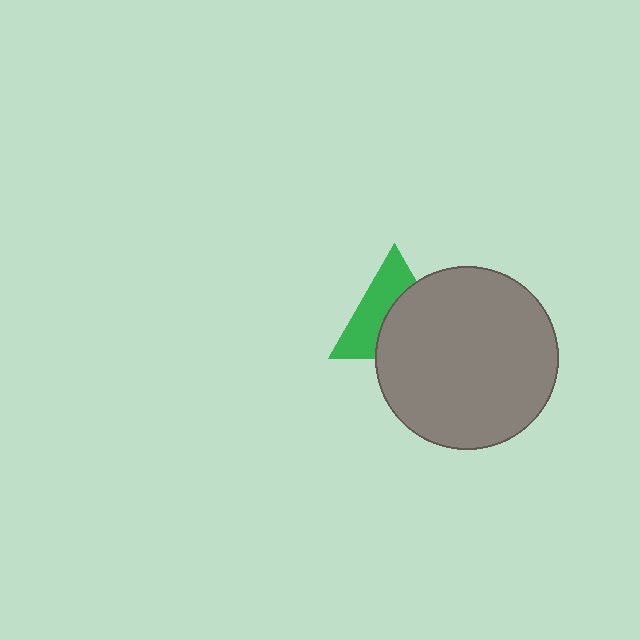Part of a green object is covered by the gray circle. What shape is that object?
It is a triangle.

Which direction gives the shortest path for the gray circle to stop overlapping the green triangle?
Moving toward the lower-right gives the shortest separation.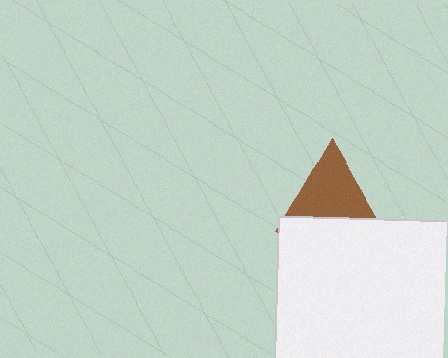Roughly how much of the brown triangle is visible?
Most of it is visible (roughly 67%).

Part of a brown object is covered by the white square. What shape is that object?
It is a triangle.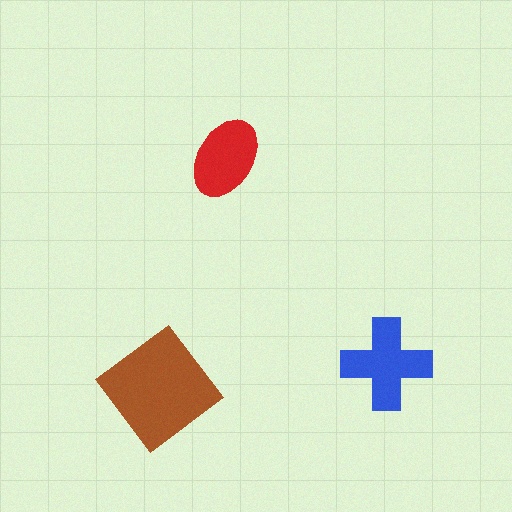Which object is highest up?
The red ellipse is topmost.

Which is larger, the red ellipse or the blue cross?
The blue cross.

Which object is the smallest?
The red ellipse.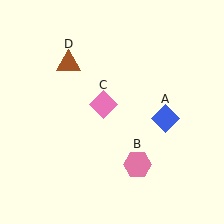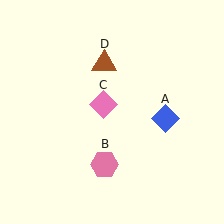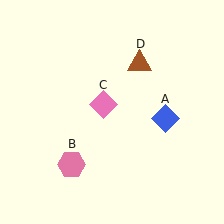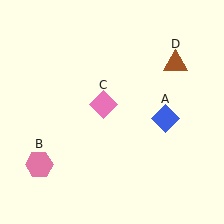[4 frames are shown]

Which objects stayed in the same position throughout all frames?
Blue diamond (object A) and pink diamond (object C) remained stationary.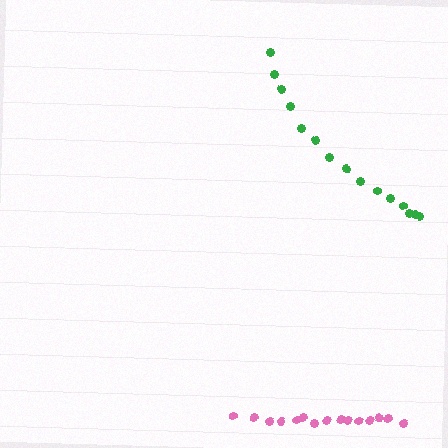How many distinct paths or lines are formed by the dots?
There are 2 distinct paths.